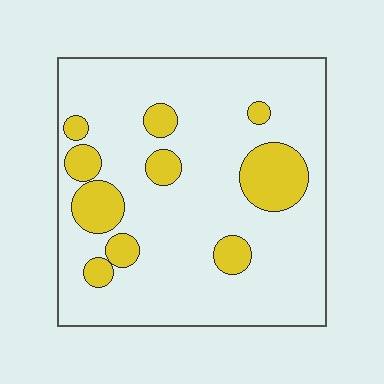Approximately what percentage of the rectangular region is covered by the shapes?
Approximately 20%.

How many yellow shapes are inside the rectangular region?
10.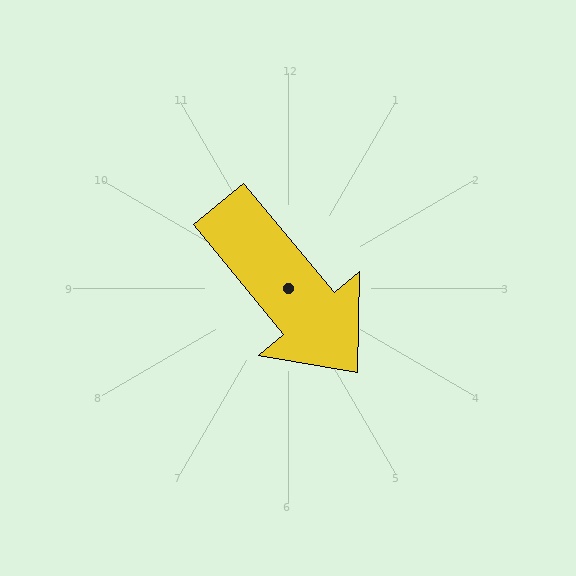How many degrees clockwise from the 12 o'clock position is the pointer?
Approximately 140 degrees.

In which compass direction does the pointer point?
Southeast.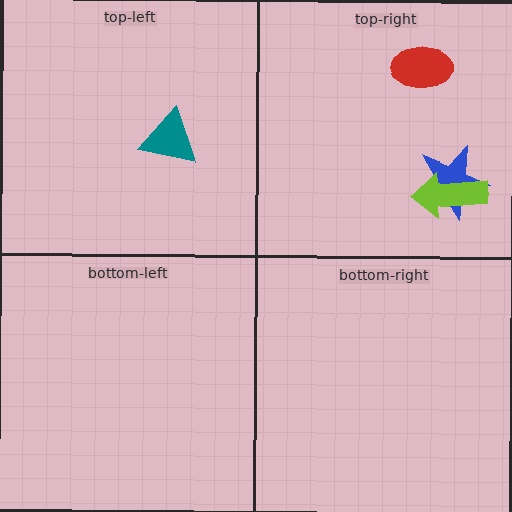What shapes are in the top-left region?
The teal triangle.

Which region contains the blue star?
The top-right region.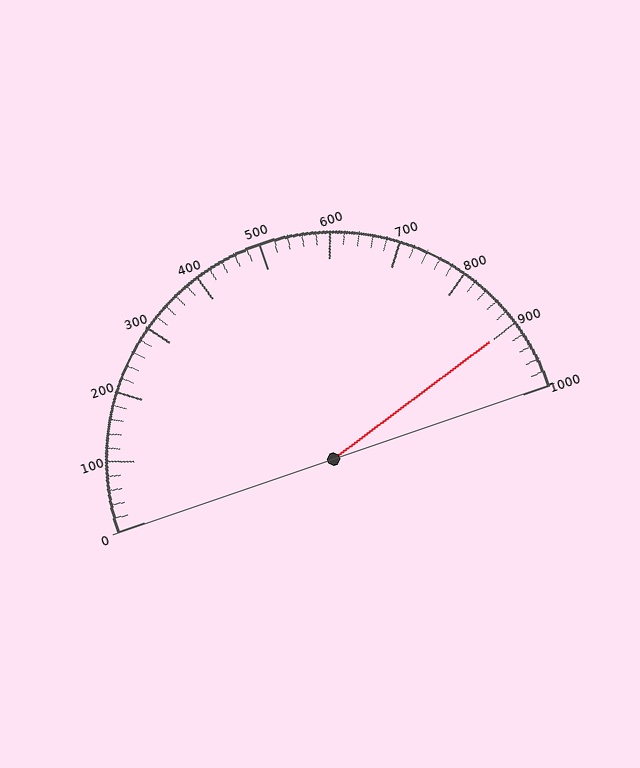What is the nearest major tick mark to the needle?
The nearest major tick mark is 900.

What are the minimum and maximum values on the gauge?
The gauge ranges from 0 to 1000.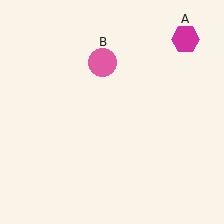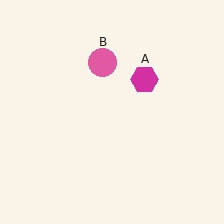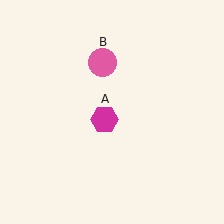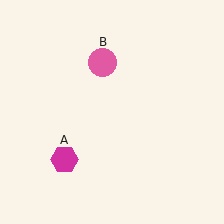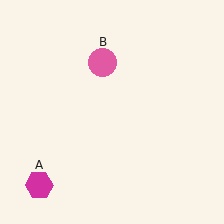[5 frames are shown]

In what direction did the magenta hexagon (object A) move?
The magenta hexagon (object A) moved down and to the left.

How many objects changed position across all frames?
1 object changed position: magenta hexagon (object A).